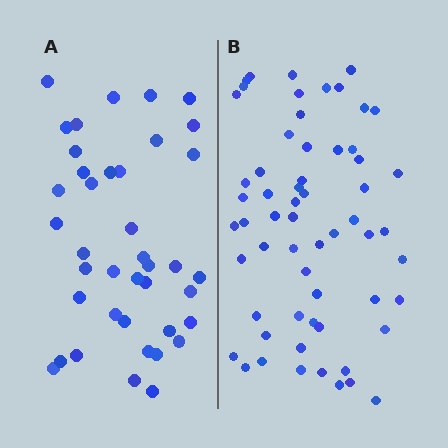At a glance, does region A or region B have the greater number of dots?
Region B (the right region) has more dots.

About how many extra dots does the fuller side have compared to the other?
Region B has approximately 20 more dots than region A.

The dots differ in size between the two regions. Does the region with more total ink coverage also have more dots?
No. Region A has more total ink coverage because its dots are larger, but region B actually contains more individual dots. Total area can be misleading — the number of items is what matters here.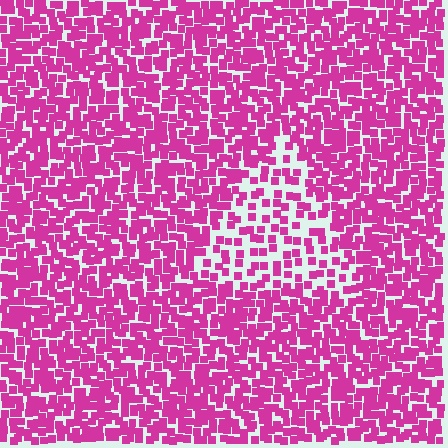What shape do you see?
I see a triangle.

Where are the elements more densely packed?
The elements are more densely packed outside the triangle boundary.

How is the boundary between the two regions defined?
The boundary is defined by a change in element density (approximately 2.1x ratio). All elements are the same color, size, and shape.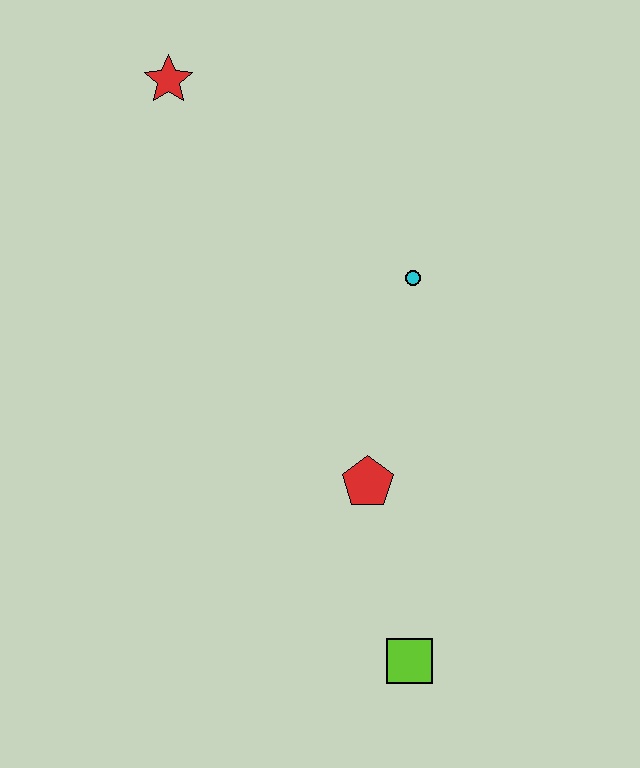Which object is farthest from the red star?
The lime square is farthest from the red star.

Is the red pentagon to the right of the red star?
Yes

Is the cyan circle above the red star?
No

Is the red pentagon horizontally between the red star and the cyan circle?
Yes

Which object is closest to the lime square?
The red pentagon is closest to the lime square.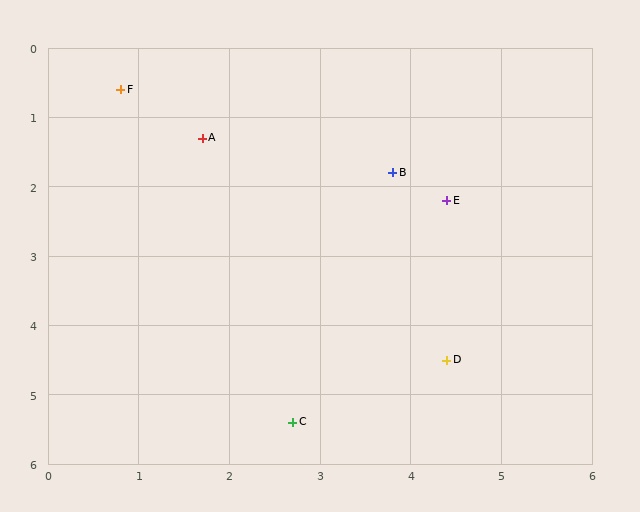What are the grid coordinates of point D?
Point D is at approximately (4.4, 4.5).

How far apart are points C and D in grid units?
Points C and D are about 1.9 grid units apart.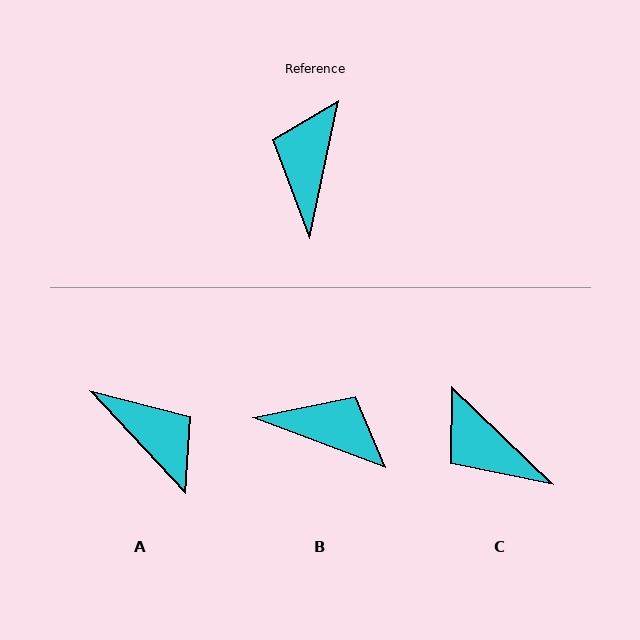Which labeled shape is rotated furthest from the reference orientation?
A, about 125 degrees away.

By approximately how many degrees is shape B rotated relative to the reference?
Approximately 99 degrees clockwise.